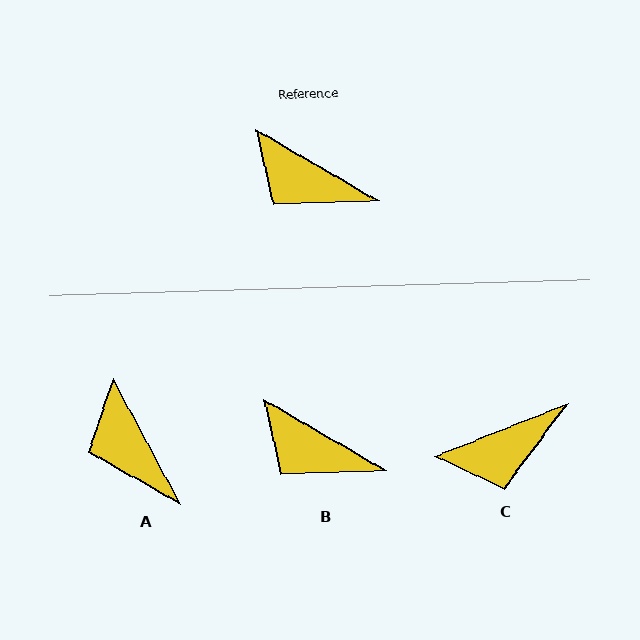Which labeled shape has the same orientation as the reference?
B.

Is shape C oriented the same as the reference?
No, it is off by about 52 degrees.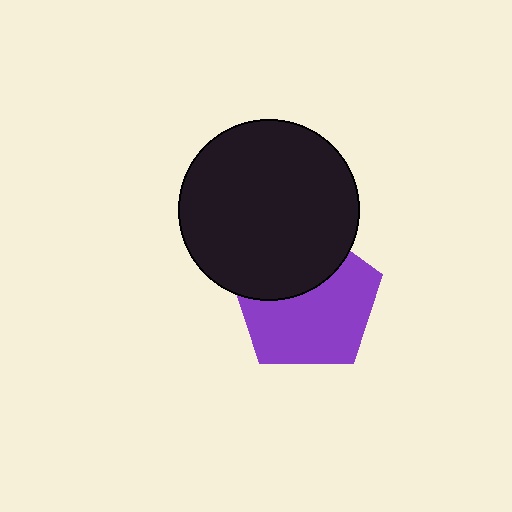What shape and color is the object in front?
The object in front is a black circle.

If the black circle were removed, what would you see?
You would see the complete purple pentagon.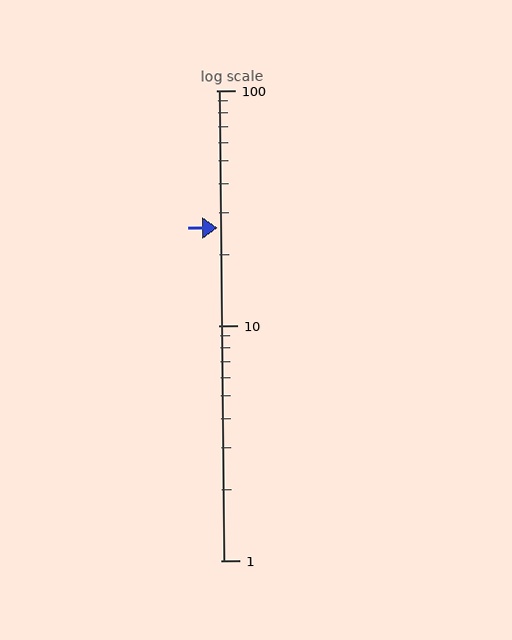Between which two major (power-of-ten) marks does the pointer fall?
The pointer is between 10 and 100.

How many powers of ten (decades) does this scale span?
The scale spans 2 decades, from 1 to 100.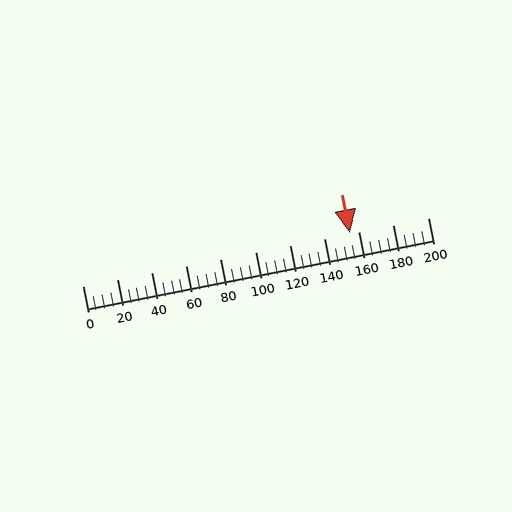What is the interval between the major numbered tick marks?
The major tick marks are spaced 20 units apart.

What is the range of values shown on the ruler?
The ruler shows values from 0 to 200.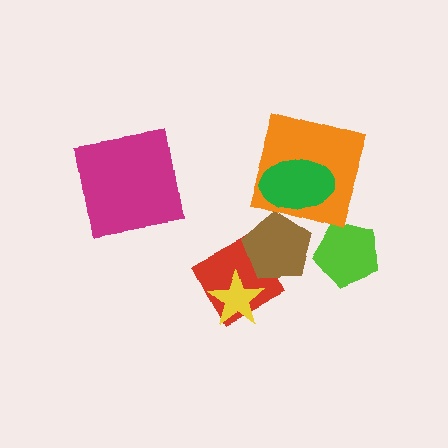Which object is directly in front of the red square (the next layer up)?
The brown pentagon is directly in front of the red square.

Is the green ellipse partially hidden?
Yes, it is partially covered by another shape.